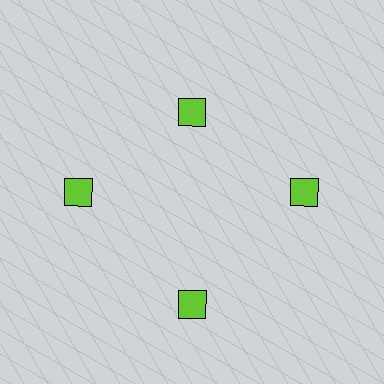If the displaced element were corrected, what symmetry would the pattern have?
It would have 4-fold rotational symmetry — the pattern would map onto itself every 90 degrees.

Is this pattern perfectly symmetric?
No. The 4 lime squares are arranged in a ring, but one element near the 12 o'clock position is pulled inward toward the center, breaking the 4-fold rotational symmetry.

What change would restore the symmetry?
The symmetry would be restored by moving it outward, back onto the ring so that all 4 squares sit at equal angles and equal distance from the center.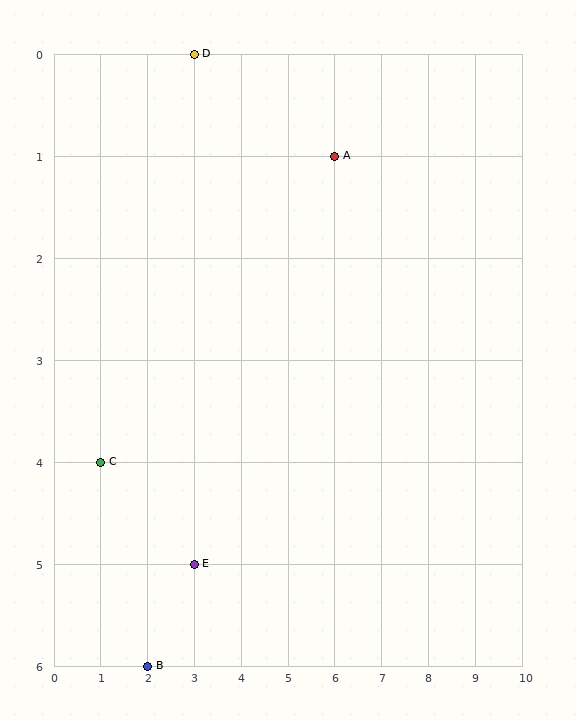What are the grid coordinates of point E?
Point E is at grid coordinates (3, 5).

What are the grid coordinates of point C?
Point C is at grid coordinates (1, 4).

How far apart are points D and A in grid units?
Points D and A are 3 columns and 1 row apart (about 3.2 grid units diagonally).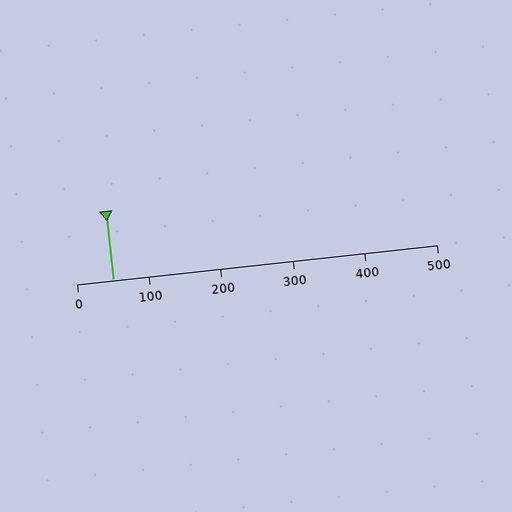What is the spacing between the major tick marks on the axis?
The major ticks are spaced 100 apart.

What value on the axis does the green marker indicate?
The marker indicates approximately 50.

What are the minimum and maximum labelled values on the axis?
The axis runs from 0 to 500.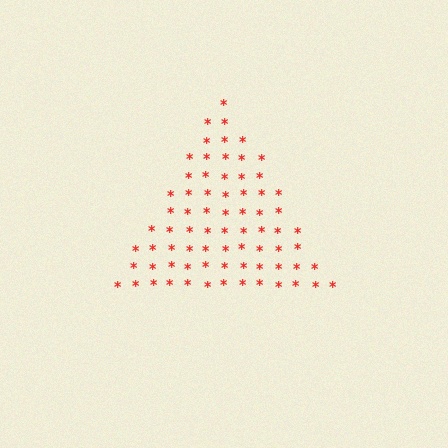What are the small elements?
The small elements are asterisks.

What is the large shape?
The large shape is a triangle.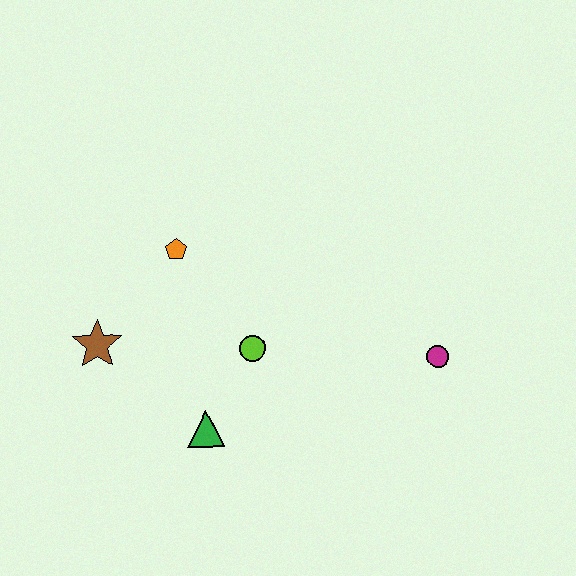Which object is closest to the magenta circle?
The lime circle is closest to the magenta circle.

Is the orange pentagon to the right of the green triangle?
No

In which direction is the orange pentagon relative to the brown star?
The orange pentagon is above the brown star.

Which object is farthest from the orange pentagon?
The magenta circle is farthest from the orange pentagon.